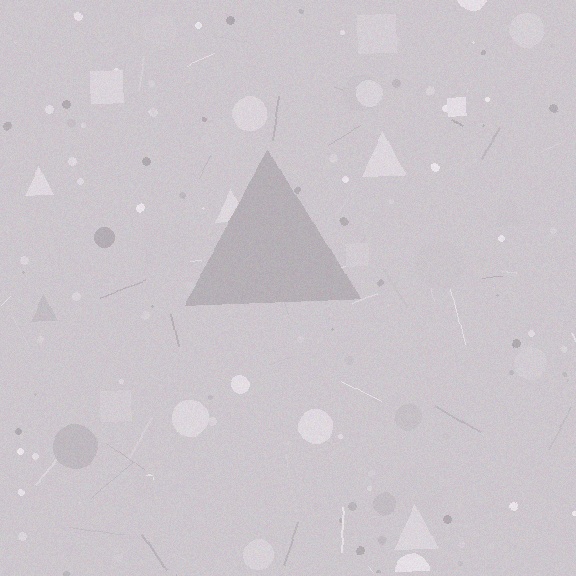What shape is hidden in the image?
A triangle is hidden in the image.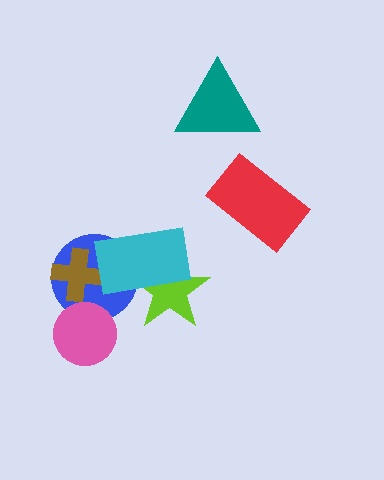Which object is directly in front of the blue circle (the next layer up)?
The brown cross is directly in front of the blue circle.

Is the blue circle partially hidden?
Yes, it is partially covered by another shape.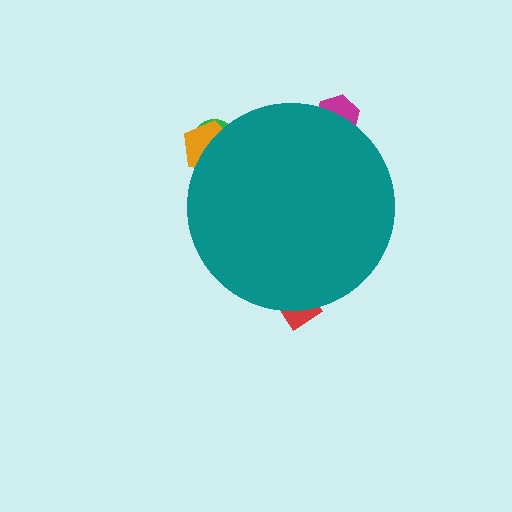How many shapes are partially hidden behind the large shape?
5 shapes are partially hidden.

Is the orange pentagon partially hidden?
Yes, the orange pentagon is partially hidden behind the teal circle.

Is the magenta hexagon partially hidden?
Yes, the magenta hexagon is partially hidden behind the teal circle.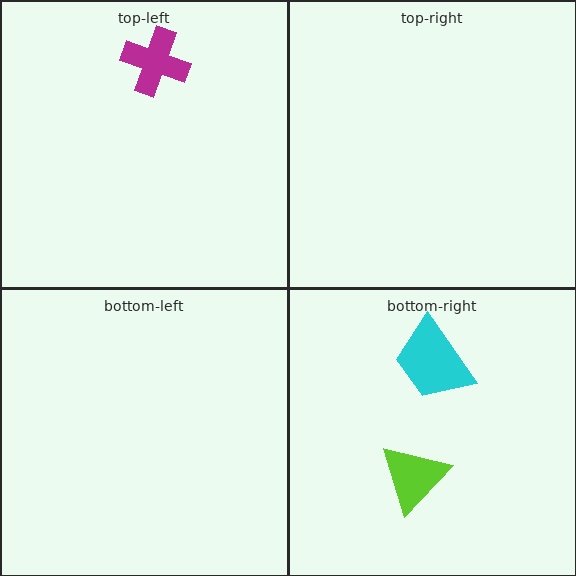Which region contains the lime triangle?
The bottom-right region.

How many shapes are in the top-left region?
1.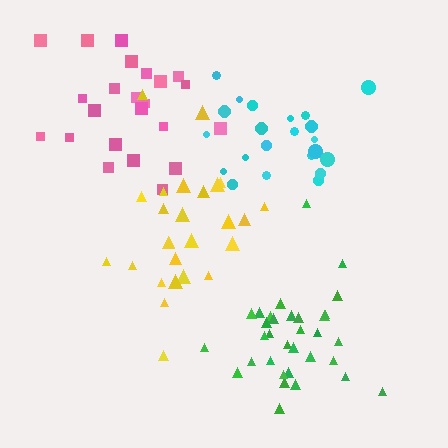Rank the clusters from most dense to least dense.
green, cyan, pink, yellow.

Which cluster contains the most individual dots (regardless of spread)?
Green (33).